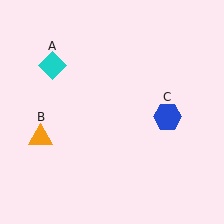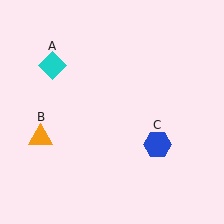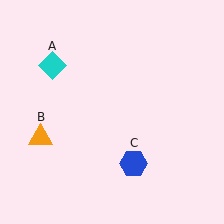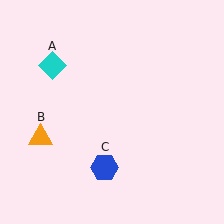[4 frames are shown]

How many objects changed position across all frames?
1 object changed position: blue hexagon (object C).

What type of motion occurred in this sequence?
The blue hexagon (object C) rotated clockwise around the center of the scene.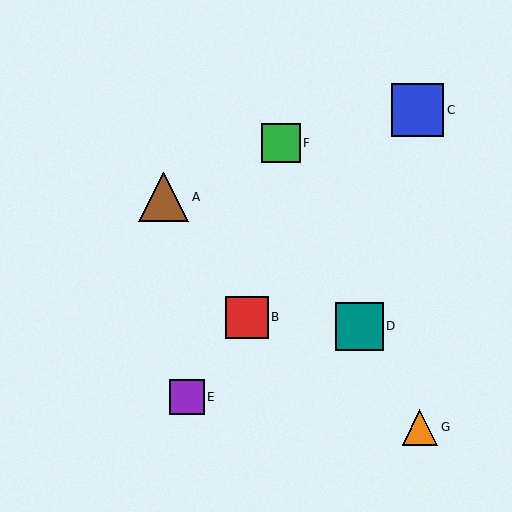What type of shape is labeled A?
Shape A is a brown triangle.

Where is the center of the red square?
The center of the red square is at (247, 317).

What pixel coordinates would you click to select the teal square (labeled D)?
Click at (359, 326) to select the teal square D.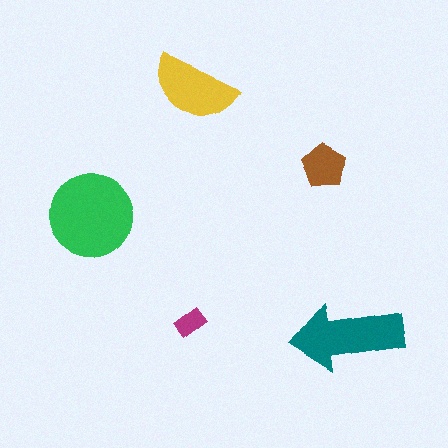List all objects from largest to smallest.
The green circle, the teal arrow, the yellow semicircle, the brown pentagon, the magenta rectangle.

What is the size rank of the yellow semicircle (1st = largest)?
3rd.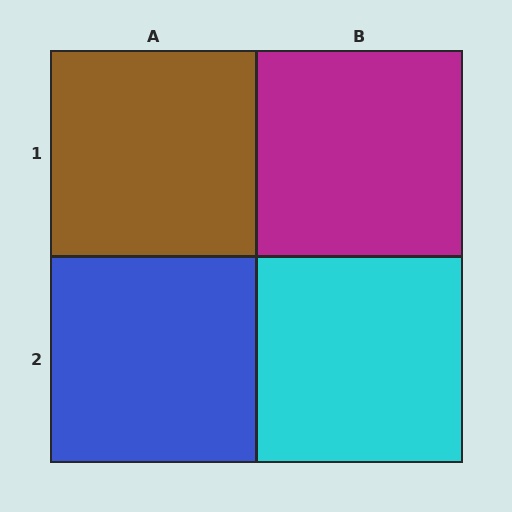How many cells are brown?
1 cell is brown.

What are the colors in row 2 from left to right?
Blue, cyan.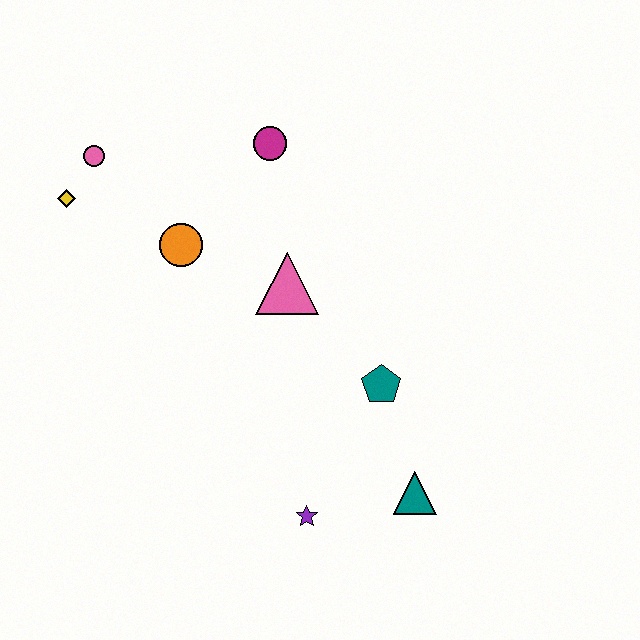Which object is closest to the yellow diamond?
The pink circle is closest to the yellow diamond.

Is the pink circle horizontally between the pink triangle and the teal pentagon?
No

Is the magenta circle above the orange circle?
Yes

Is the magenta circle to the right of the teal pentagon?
No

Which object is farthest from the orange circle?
The teal triangle is farthest from the orange circle.